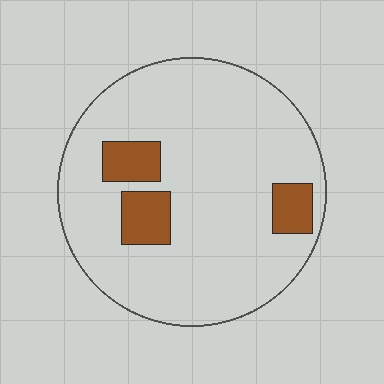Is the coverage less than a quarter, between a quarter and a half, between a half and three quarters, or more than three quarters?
Less than a quarter.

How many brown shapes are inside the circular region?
3.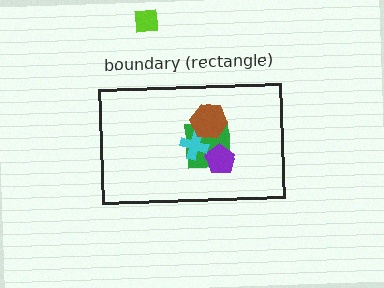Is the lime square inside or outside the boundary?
Outside.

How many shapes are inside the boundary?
4 inside, 1 outside.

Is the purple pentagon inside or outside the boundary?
Inside.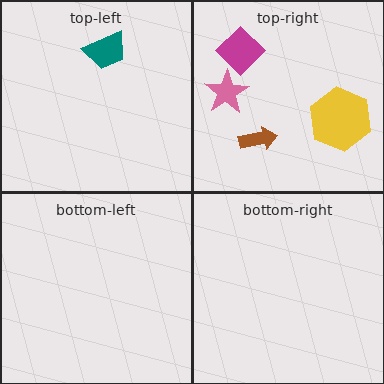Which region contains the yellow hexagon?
The top-right region.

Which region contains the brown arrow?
The top-right region.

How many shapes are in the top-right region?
4.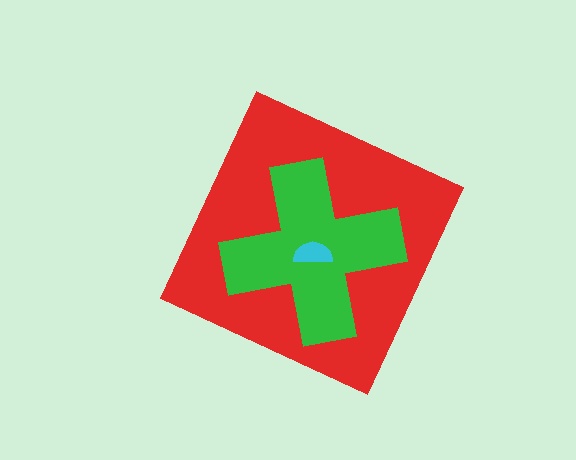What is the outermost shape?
The red diamond.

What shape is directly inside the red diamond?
The green cross.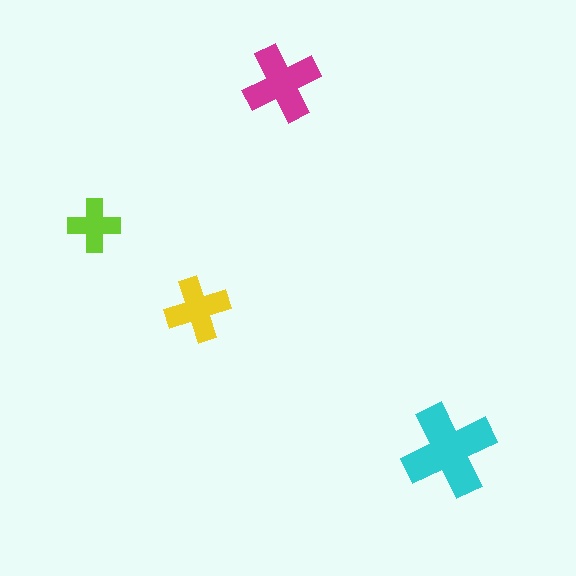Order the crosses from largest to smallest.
the cyan one, the magenta one, the yellow one, the lime one.